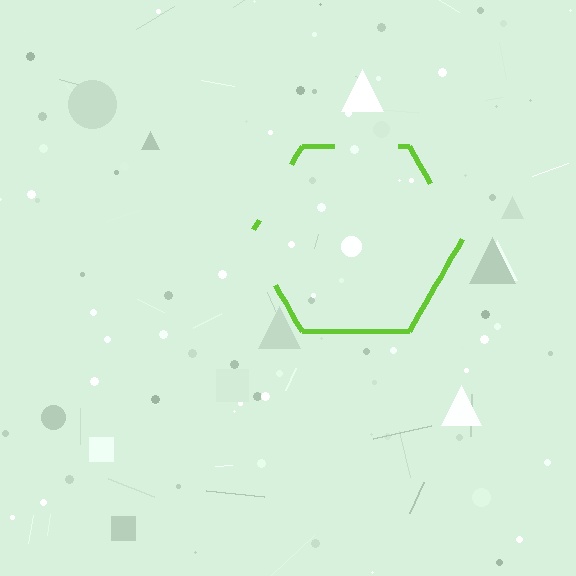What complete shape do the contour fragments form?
The contour fragments form a hexagon.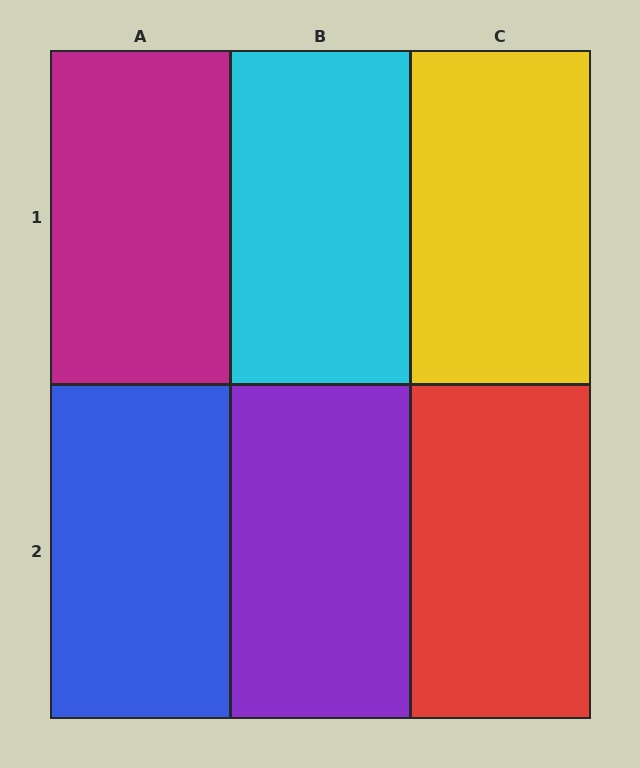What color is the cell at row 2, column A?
Blue.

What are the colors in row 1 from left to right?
Magenta, cyan, yellow.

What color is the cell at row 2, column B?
Purple.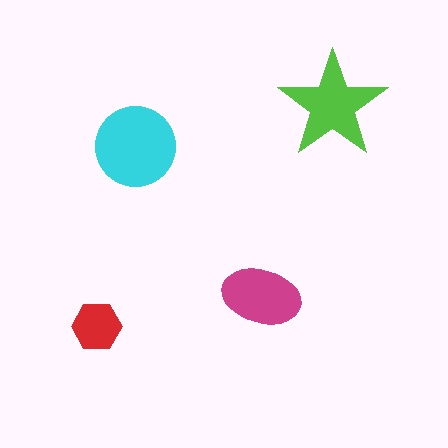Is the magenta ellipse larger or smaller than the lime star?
Smaller.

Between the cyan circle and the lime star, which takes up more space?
The cyan circle.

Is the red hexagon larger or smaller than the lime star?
Smaller.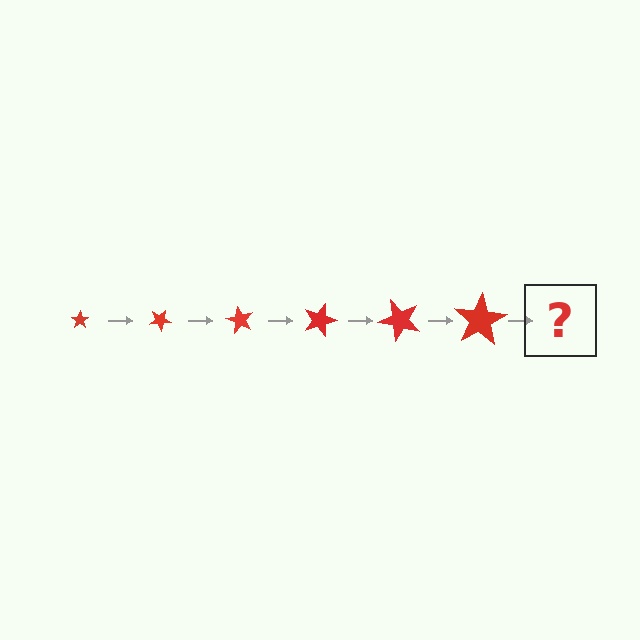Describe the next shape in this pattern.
It should be a star, larger than the previous one and rotated 180 degrees from the start.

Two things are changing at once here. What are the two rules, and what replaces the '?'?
The two rules are that the star grows larger each step and it rotates 30 degrees each step. The '?' should be a star, larger than the previous one and rotated 180 degrees from the start.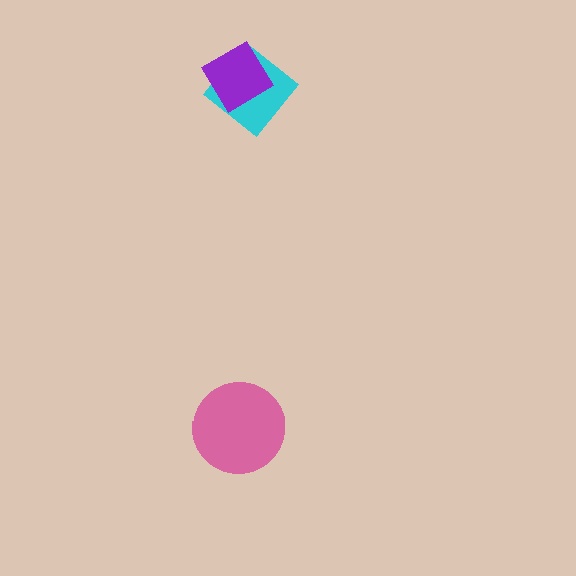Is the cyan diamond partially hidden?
Yes, it is partially covered by another shape.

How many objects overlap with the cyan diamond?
1 object overlaps with the cyan diamond.